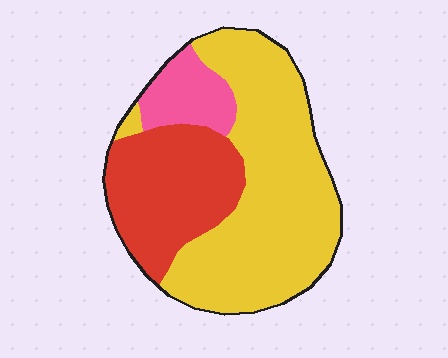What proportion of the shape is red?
Red takes up between a quarter and a half of the shape.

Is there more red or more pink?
Red.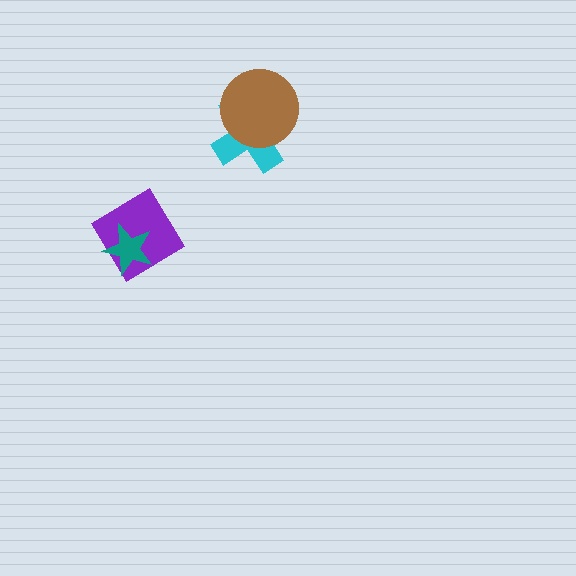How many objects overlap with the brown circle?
1 object overlaps with the brown circle.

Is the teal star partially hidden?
No, no other shape covers it.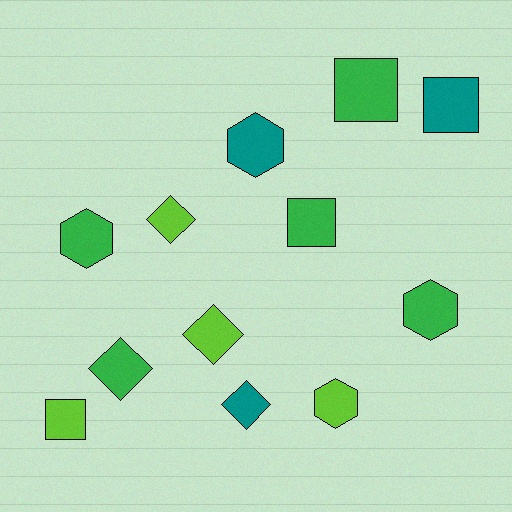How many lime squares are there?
There is 1 lime square.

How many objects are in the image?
There are 12 objects.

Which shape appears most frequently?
Hexagon, with 4 objects.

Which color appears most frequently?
Green, with 5 objects.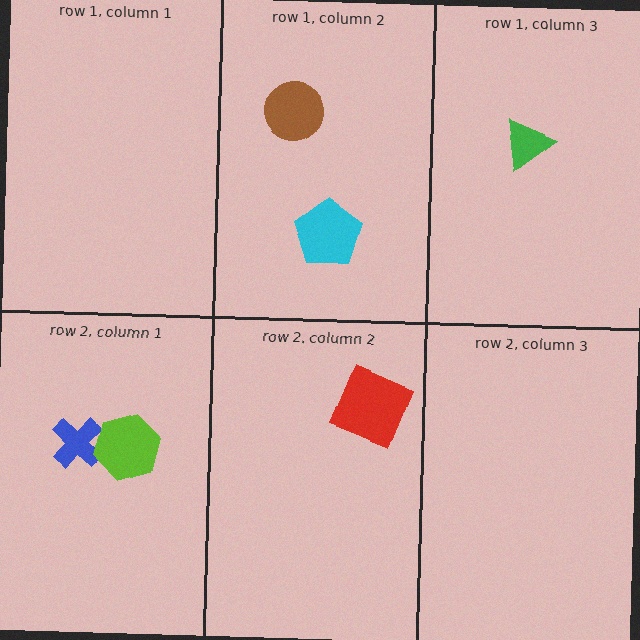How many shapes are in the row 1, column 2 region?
2.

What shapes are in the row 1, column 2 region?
The cyan pentagon, the brown circle.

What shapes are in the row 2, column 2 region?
The red square.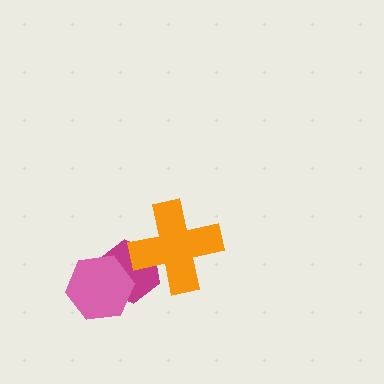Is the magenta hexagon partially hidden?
Yes, it is partially covered by another shape.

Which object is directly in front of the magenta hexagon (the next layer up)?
The orange cross is directly in front of the magenta hexagon.